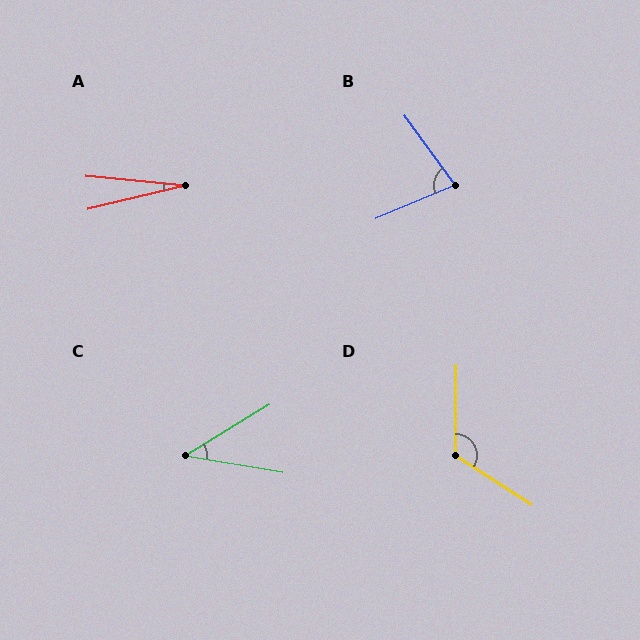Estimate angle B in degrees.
Approximately 77 degrees.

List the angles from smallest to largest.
A (19°), C (41°), B (77°), D (123°).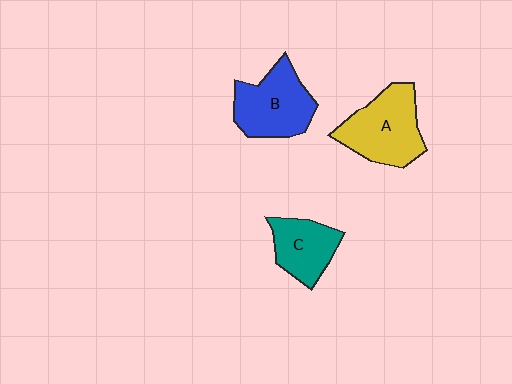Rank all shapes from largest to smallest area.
From largest to smallest: A (yellow), B (blue), C (teal).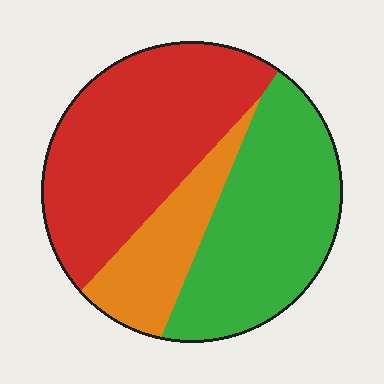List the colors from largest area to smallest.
From largest to smallest: red, green, orange.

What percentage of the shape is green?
Green covers 38% of the shape.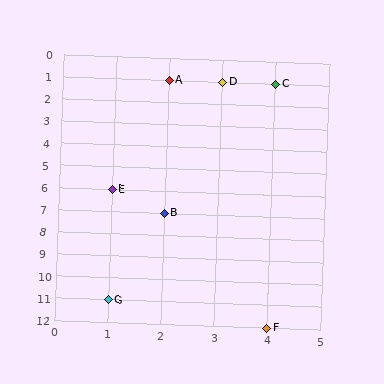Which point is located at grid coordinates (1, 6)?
Point E is at (1, 6).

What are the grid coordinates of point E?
Point E is at grid coordinates (1, 6).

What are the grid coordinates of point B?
Point B is at grid coordinates (2, 7).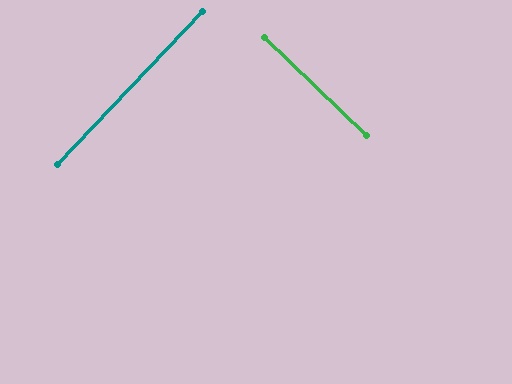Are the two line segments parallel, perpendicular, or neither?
Perpendicular — they meet at approximately 90°.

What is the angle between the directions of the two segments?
Approximately 90 degrees.